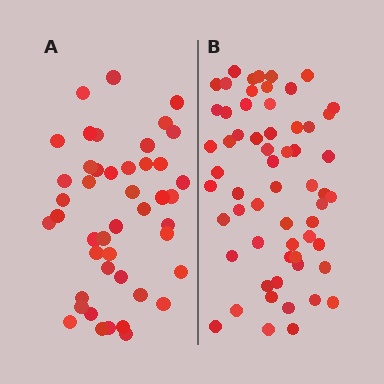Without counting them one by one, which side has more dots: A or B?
Region B (the right region) has more dots.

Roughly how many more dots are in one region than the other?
Region B has approximately 15 more dots than region A.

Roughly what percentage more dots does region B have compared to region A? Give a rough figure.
About 35% more.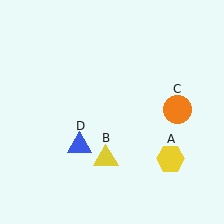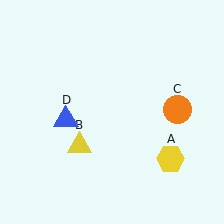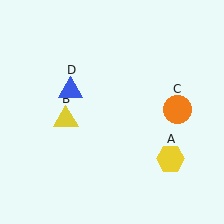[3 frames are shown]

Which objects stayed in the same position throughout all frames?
Yellow hexagon (object A) and orange circle (object C) remained stationary.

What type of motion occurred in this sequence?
The yellow triangle (object B), blue triangle (object D) rotated clockwise around the center of the scene.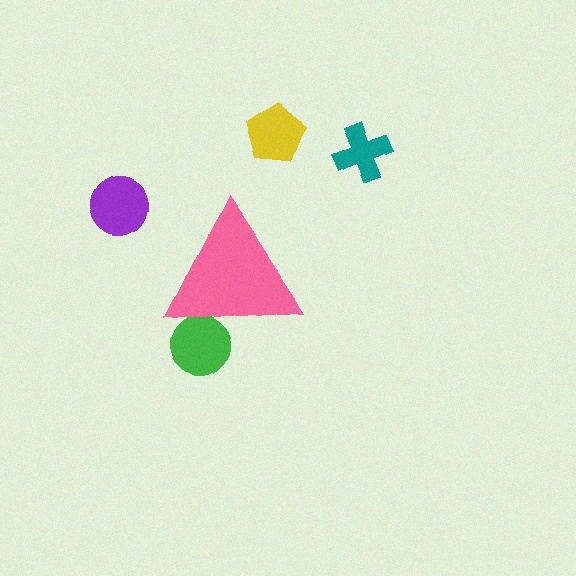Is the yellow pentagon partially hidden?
No, the yellow pentagon is fully visible.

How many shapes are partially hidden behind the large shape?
1 shape is partially hidden.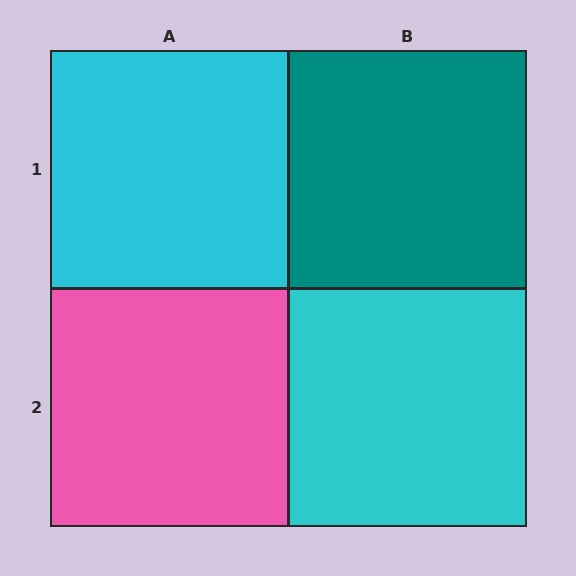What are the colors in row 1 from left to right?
Cyan, teal.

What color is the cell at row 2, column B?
Cyan.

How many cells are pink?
1 cell is pink.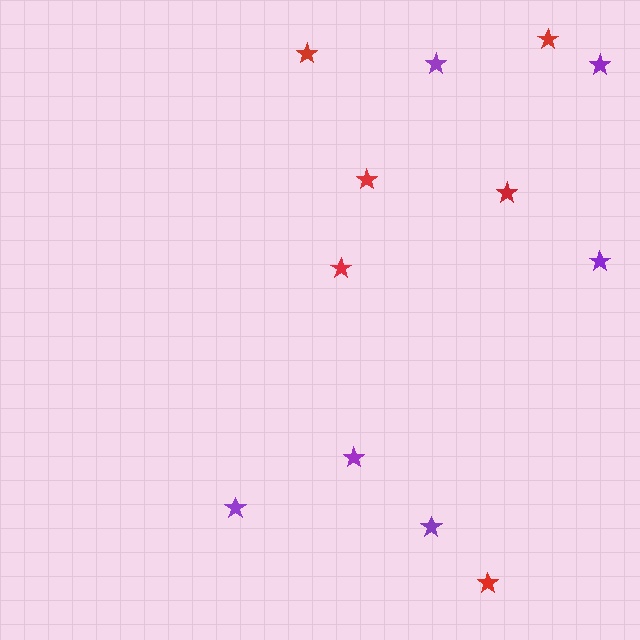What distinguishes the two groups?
There are 2 groups: one group of purple stars (6) and one group of red stars (6).